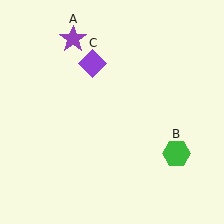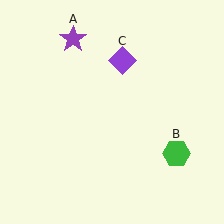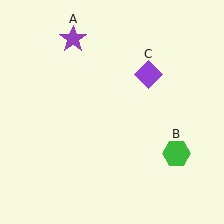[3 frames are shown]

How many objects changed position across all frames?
1 object changed position: purple diamond (object C).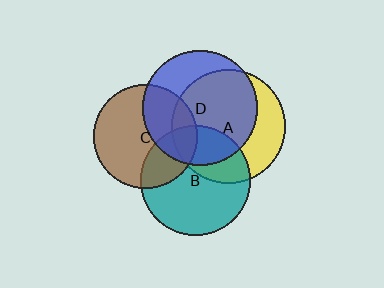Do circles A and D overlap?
Yes.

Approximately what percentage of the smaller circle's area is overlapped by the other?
Approximately 65%.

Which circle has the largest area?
Circle D (blue).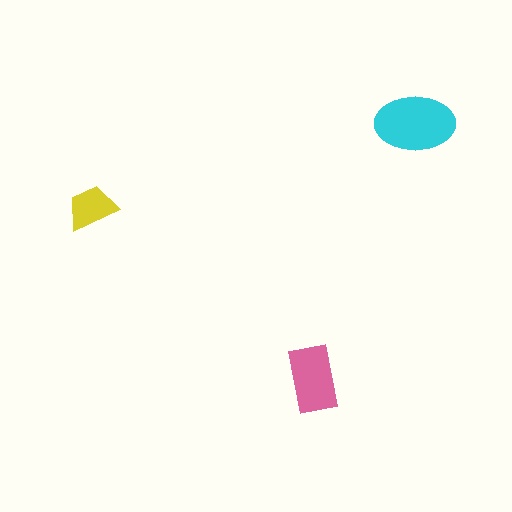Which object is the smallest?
The yellow trapezoid.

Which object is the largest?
The cyan ellipse.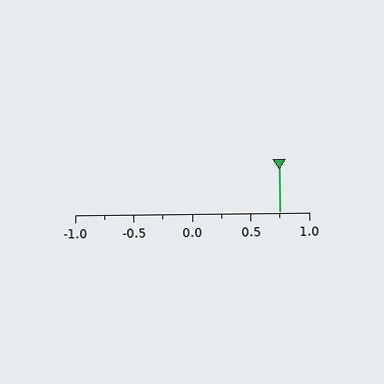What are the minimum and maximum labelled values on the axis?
The axis runs from -1.0 to 1.0.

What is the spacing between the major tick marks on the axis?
The major ticks are spaced 0.5 apart.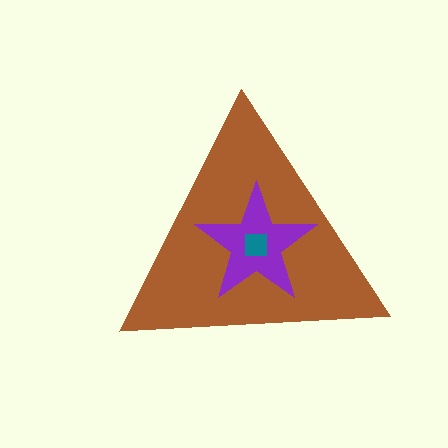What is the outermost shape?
The brown triangle.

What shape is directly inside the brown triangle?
The purple star.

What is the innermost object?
The teal square.